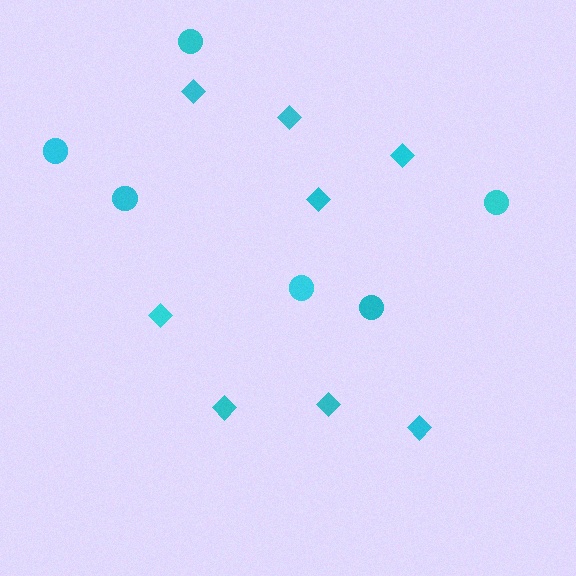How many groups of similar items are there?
There are 2 groups: one group of diamonds (8) and one group of circles (6).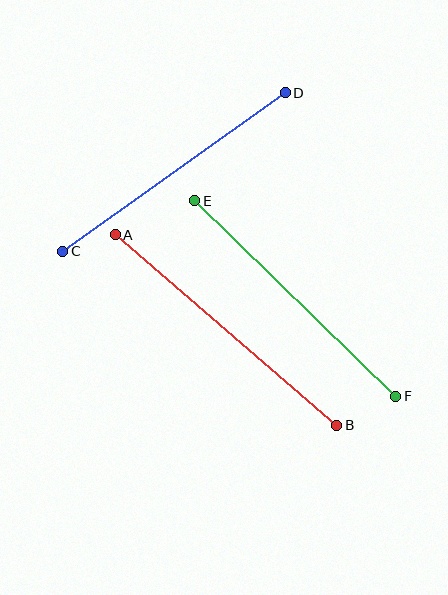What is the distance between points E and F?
The distance is approximately 280 pixels.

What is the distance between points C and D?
The distance is approximately 273 pixels.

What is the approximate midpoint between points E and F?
The midpoint is at approximately (295, 298) pixels.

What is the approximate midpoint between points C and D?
The midpoint is at approximately (174, 172) pixels.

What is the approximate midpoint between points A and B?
The midpoint is at approximately (226, 330) pixels.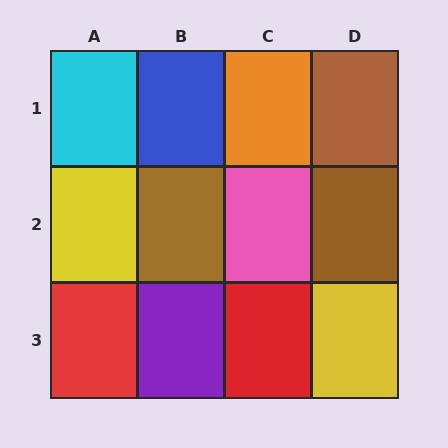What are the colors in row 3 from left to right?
Red, purple, red, yellow.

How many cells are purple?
1 cell is purple.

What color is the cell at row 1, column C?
Orange.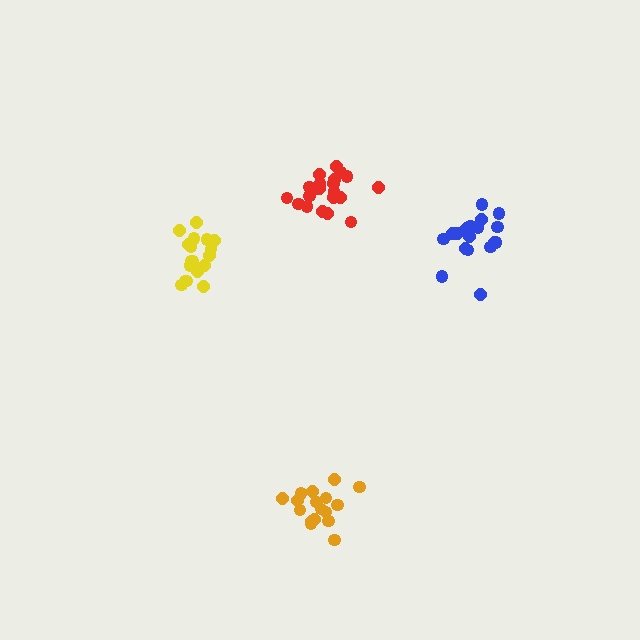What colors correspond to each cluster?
The clusters are colored: blue, orange, yellow, red.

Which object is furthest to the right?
The blue cluster is rightmost.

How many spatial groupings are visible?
There are 4 spatial groupings.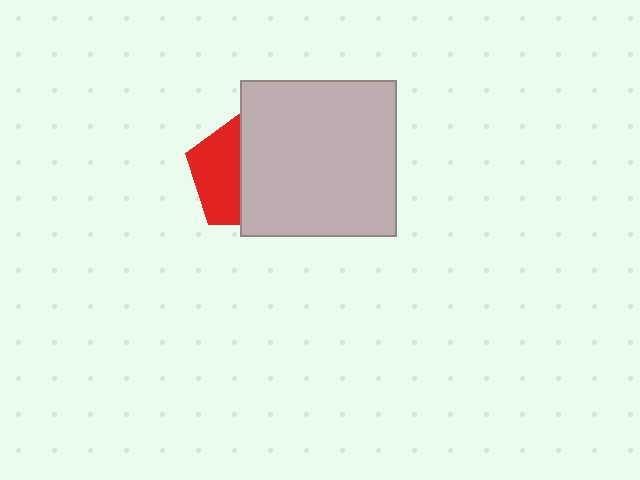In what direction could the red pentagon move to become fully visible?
The red pentagon could move left. That would shift it out from behind the light gray square entirely.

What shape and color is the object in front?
The object in front is a light gray square.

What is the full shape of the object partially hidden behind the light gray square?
The partially hidden object is a red pentagon.